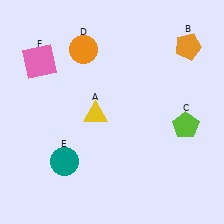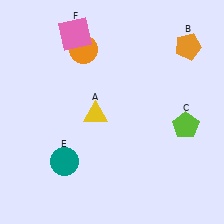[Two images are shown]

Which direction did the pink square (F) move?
The pink square (F) moved right.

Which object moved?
The pink square (F) moved right.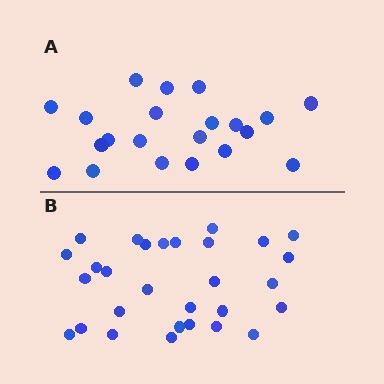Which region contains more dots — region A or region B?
Region B (the bottom region) has more dots.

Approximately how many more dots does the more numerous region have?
Region B has roughly 8 or so more dots than region A.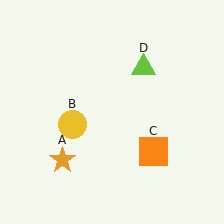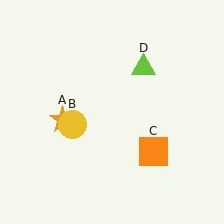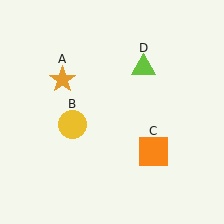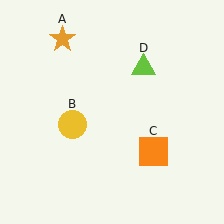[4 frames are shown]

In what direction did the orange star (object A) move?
The orange star (object A) moved up.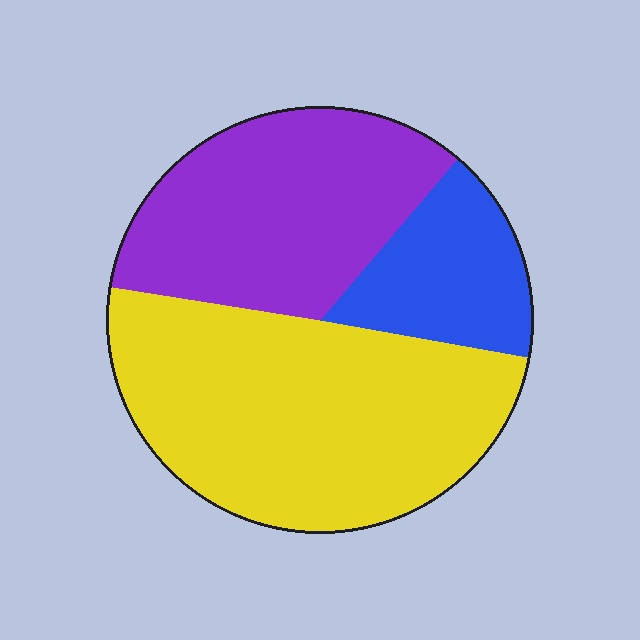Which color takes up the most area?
Yellow, at roughly 50%.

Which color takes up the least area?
Blue, at roughly 15%.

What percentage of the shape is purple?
Purple takes up about one third (1/3) of the shape.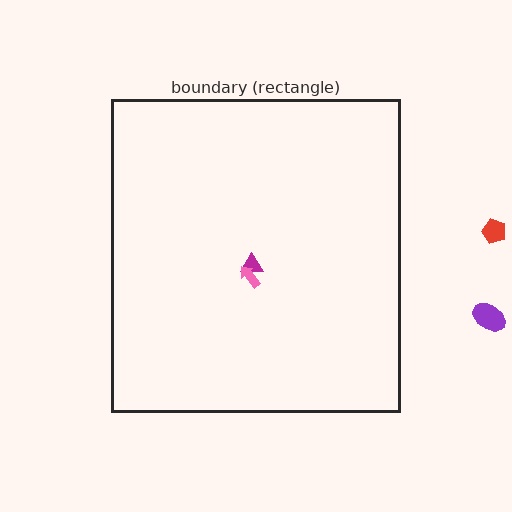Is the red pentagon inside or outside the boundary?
Outside.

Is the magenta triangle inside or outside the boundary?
Inside.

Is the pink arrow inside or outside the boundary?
Inside.